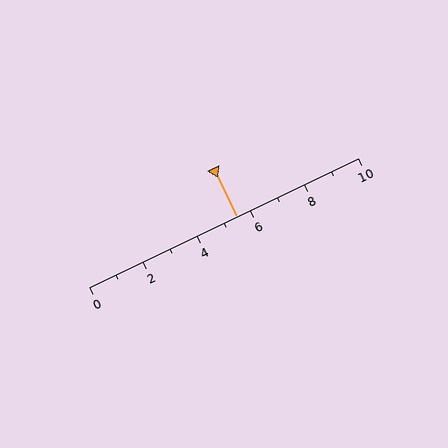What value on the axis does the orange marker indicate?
The marker indicates approximately 5.5.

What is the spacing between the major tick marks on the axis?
The major ticks are spaced 2 apart.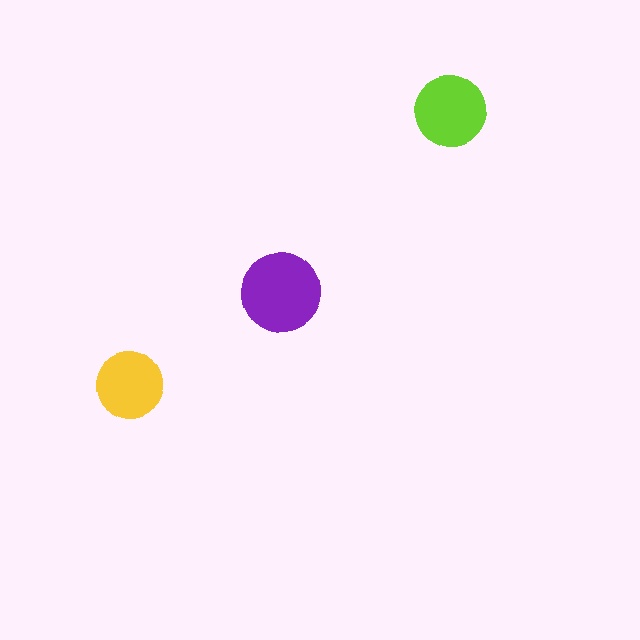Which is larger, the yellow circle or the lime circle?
The lime one.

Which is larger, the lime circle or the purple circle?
The purple one.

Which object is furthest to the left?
The yellow circle is leftmost.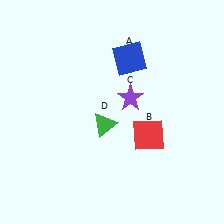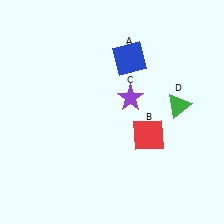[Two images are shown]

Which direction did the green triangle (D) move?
The green triangle (D) moved right.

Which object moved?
The green triangle (D) moved right.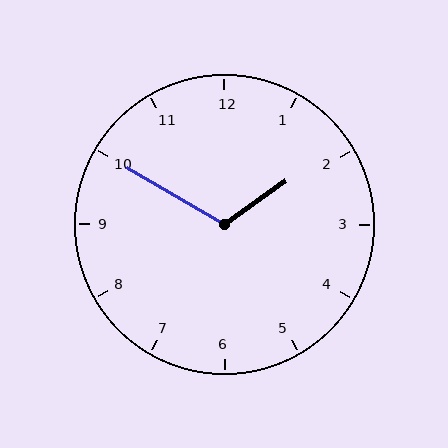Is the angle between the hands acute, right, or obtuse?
It is obtuse.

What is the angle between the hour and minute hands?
Approximately 115 degrees.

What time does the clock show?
1:50.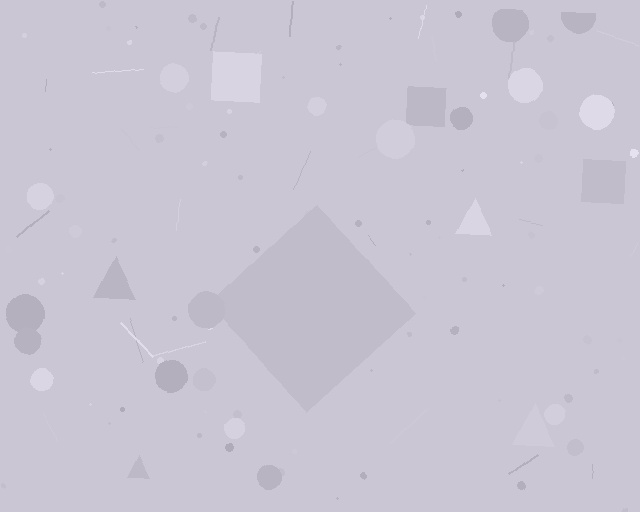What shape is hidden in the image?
A diamond is hidden in the image.